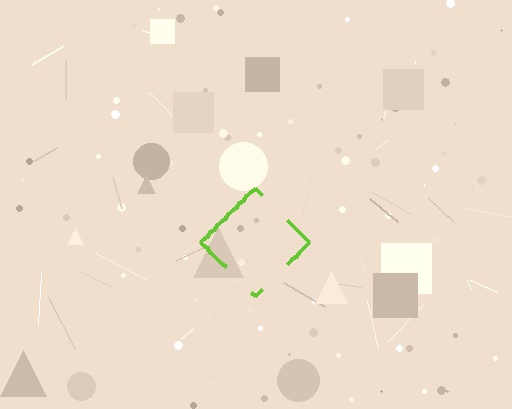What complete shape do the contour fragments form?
The contour fragments form a diamond.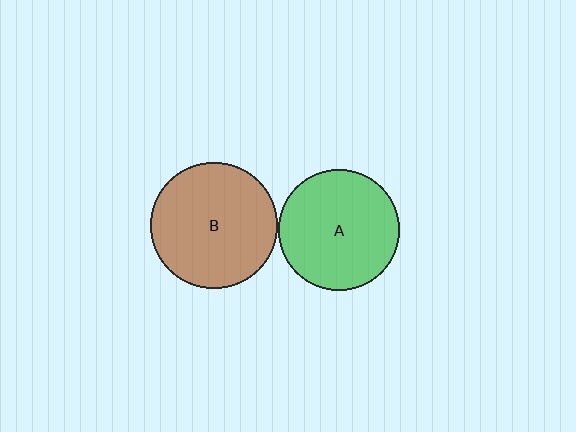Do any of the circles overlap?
No, none of the circles overlap.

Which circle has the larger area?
Circle B (brown).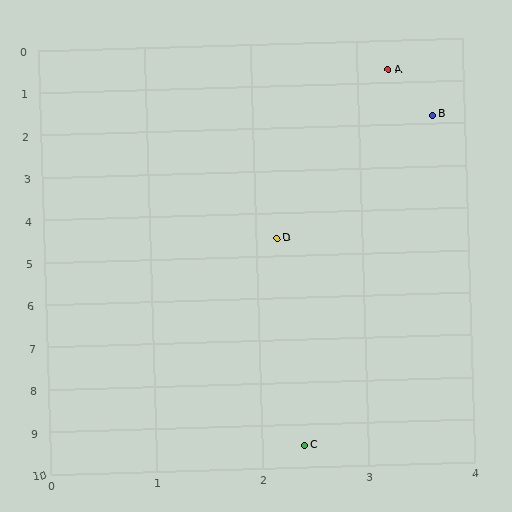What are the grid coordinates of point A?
Point A is at approximately (3.3, 0.7).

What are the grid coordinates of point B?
Point B is at approximately (3.7, 1.8).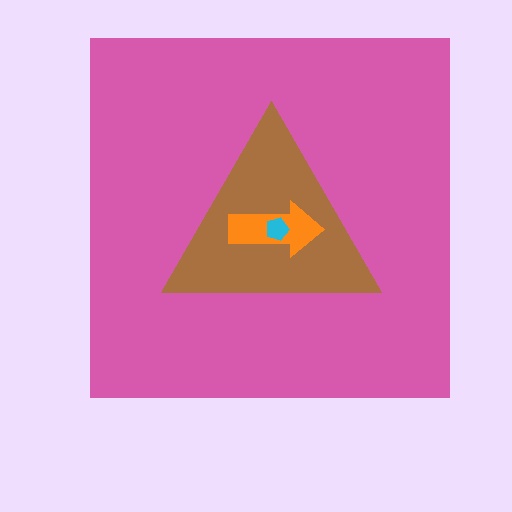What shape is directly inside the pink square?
The brown triangle.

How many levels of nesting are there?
4.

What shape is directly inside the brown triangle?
The orange arrow.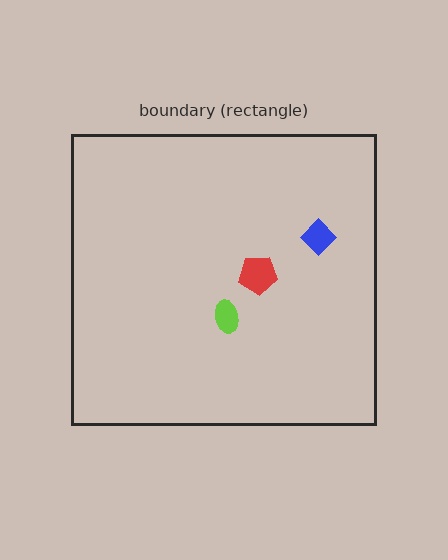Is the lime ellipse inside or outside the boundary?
Inside.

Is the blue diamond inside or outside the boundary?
Inside.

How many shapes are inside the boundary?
3 inside, 0 outside.